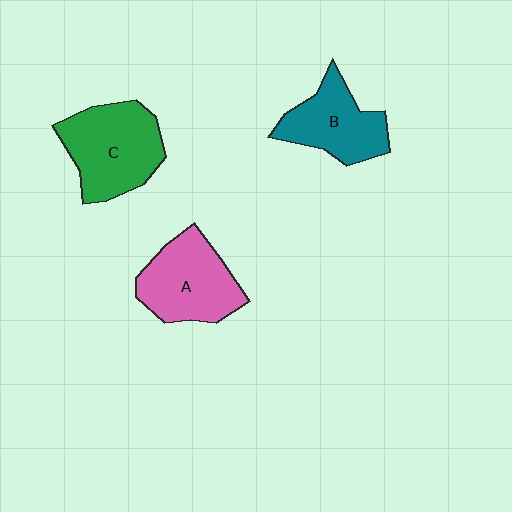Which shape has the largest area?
Shape C (green).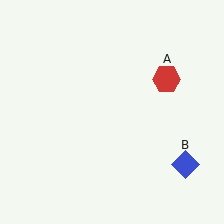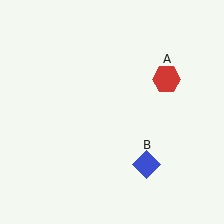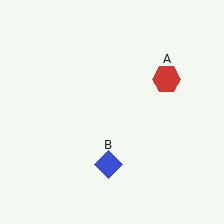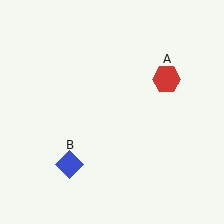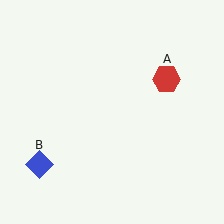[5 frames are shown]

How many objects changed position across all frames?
1 object changed position: blue diamond (object B).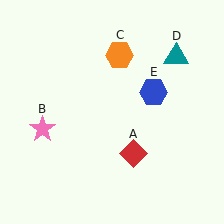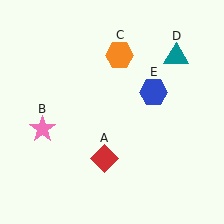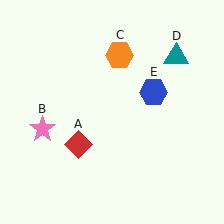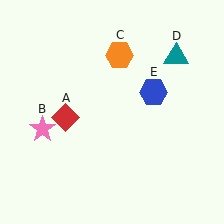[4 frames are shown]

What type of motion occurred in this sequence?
The red diamond (object A) rotated clockwise around the center of the scene.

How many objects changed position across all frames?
1 object changed position: red diamond (object A).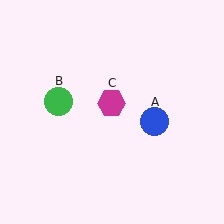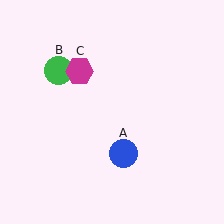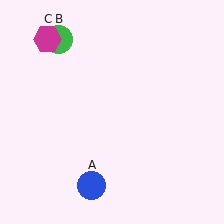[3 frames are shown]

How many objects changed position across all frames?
3 objects changed position: blue circle (object A), green circle (object B), magenta hexagon (object C).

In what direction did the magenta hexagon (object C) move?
The magenta hexagon (object C) moved up and to the left.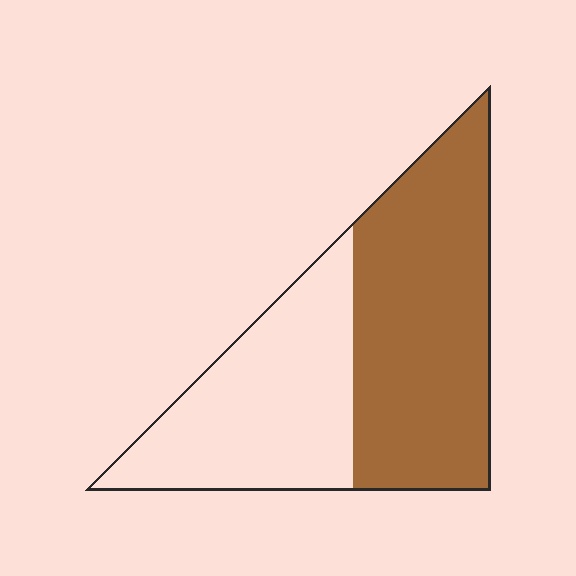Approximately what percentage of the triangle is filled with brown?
Approximately 55%.